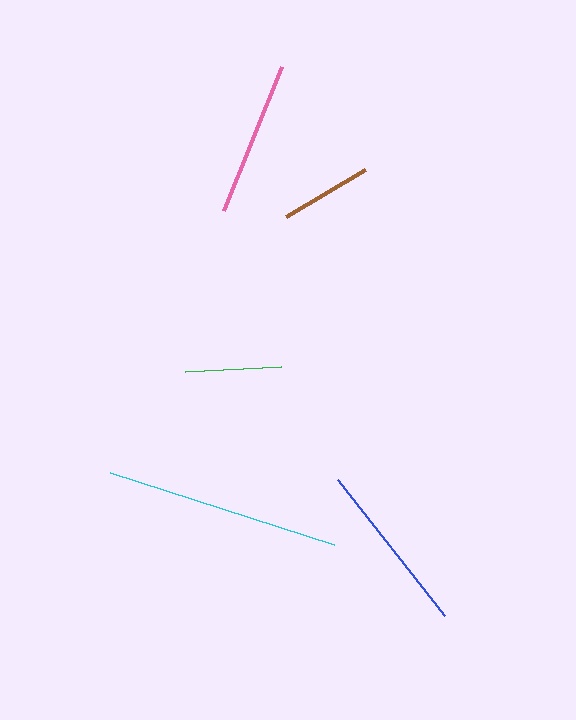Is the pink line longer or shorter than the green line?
The pink line is longer than the green line.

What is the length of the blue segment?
The blue segment is approximately 174 pixels long.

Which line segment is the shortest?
The brown line is the shortest at approximately 92 pixels.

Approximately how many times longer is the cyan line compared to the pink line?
The cyan line is approximately 1.5 times the length of the pink line.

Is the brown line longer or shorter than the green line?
The green line is longer than the brown line.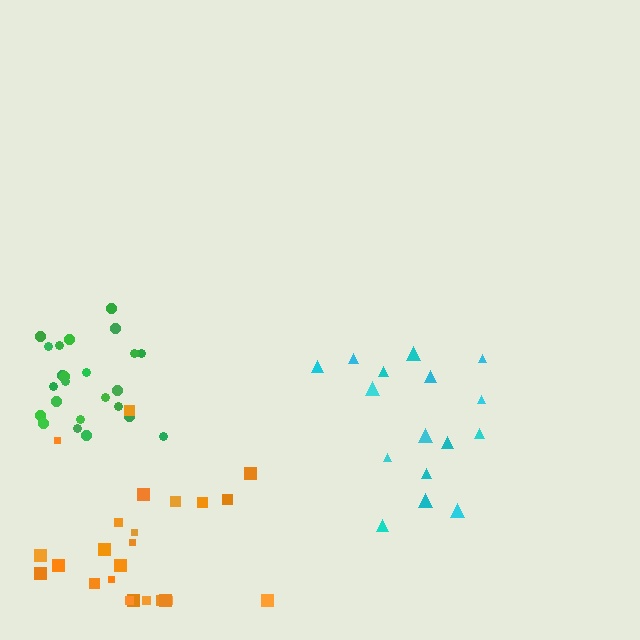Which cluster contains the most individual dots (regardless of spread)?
Orange (25).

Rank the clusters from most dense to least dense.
green, cyan, orange.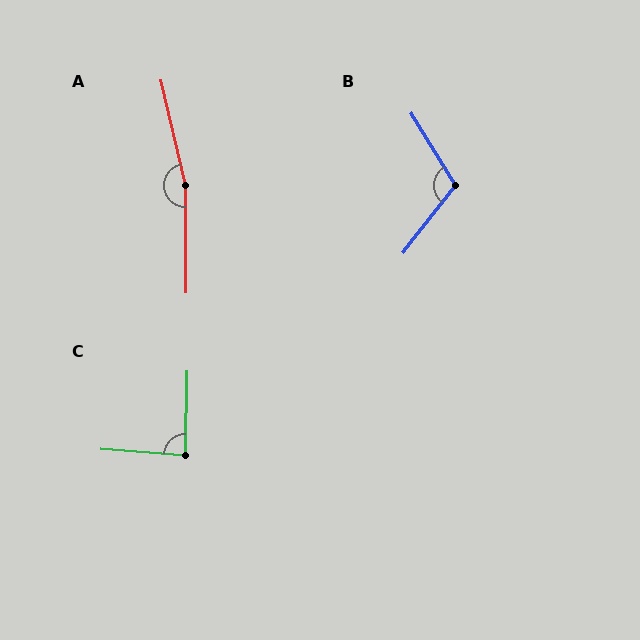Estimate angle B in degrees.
Approximately 111 degrees.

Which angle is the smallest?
C, at approximately 87 degrees.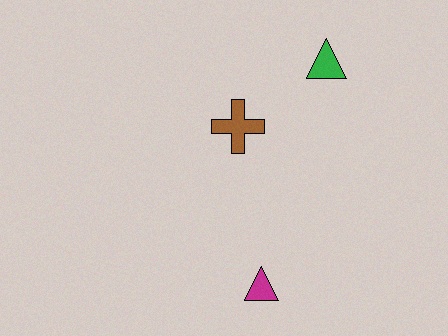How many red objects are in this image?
There are no red objects.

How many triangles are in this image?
There are 2 triangles.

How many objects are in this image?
There are 3 objects.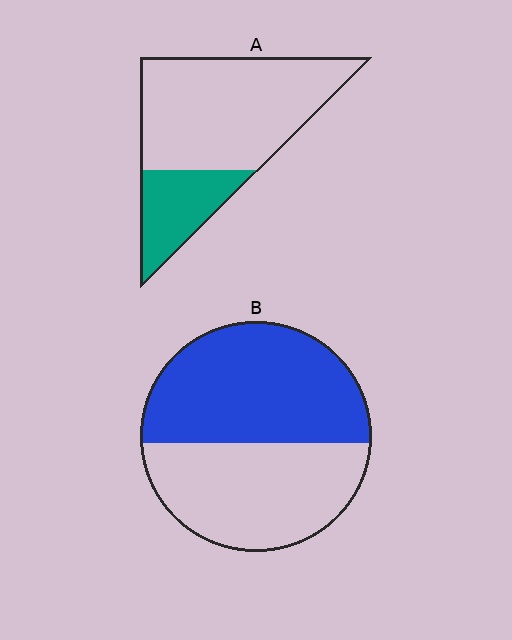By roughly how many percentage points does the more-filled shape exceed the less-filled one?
By roughly 25 percentage points (B over A).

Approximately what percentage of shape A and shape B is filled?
A is approximately 25% and B is approximately 55%.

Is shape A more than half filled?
No.